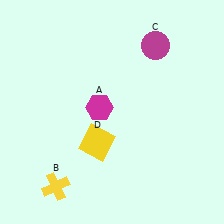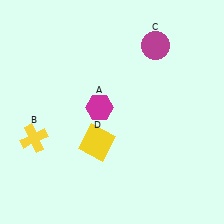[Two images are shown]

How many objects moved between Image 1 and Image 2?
1 object moved between the two images.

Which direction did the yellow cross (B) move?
The yellow cross (B) moved up.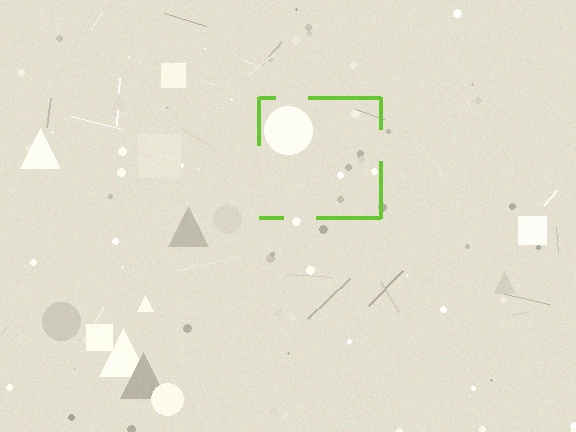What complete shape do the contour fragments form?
The contour fragments form a square.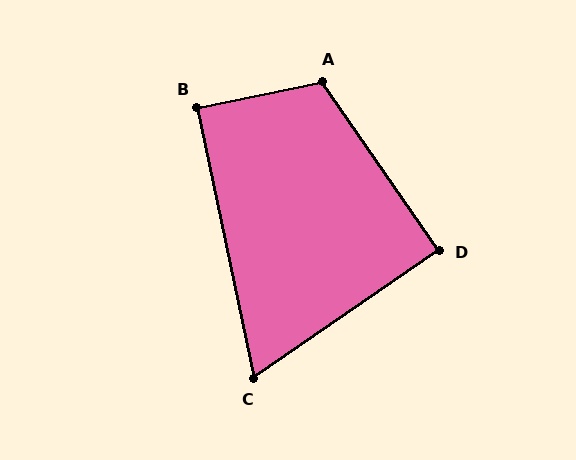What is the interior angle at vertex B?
Approximately 90 degrees (approximately right).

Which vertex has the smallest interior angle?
C, at approximately 67 degrees.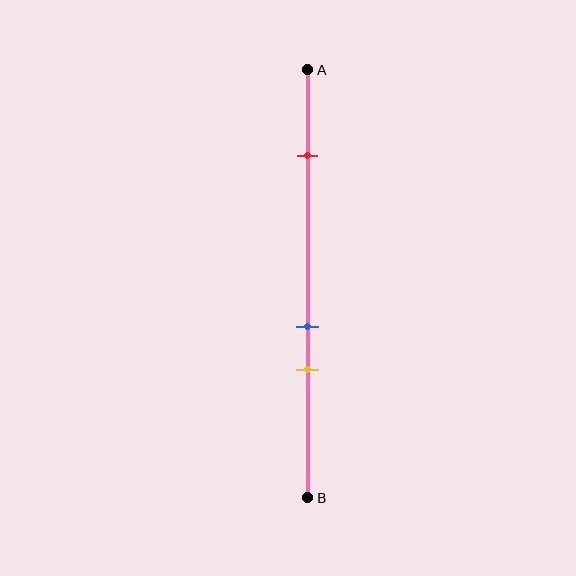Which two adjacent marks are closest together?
The blue and yellow marks are the closest adjacent pair.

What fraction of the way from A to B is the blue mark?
The blue mark is approximately 60% (0.6) of the way from A to B.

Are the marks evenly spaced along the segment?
No, the marks are not evenly spaced.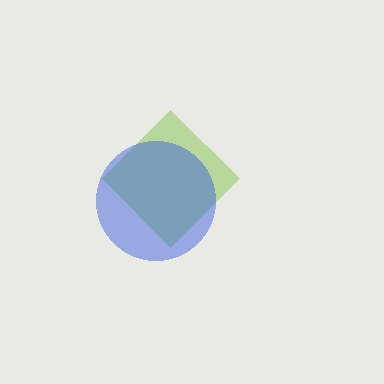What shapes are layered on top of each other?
The layered shapes are: a lime diamond, a blue circle.